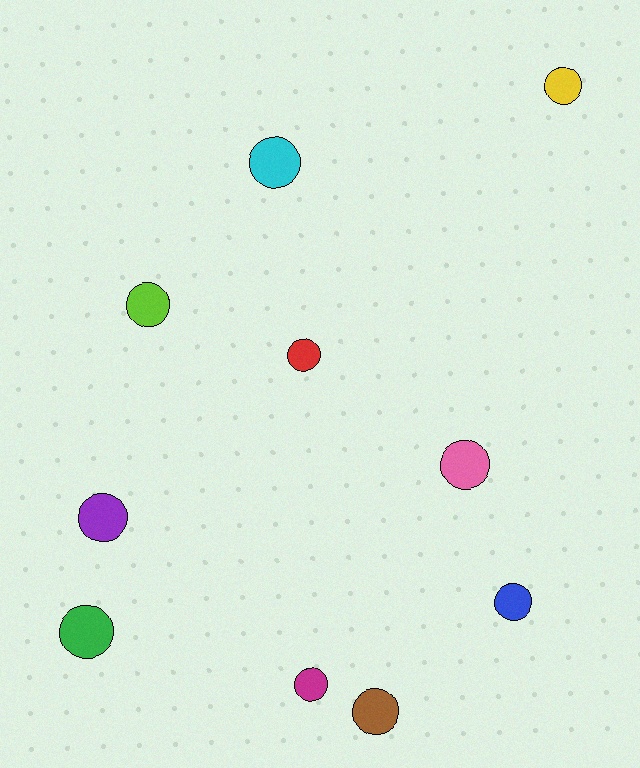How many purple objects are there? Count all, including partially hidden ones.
There is 1 purple object.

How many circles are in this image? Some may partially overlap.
There are 10 circles.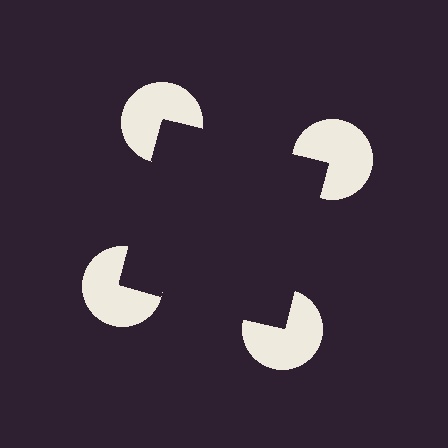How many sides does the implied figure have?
4 sides.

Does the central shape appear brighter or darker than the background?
It typically appears slightly darker than the background, even though no actual brightness change is drawn.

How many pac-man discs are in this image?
There are 4 — one at each vertex of the illusory square.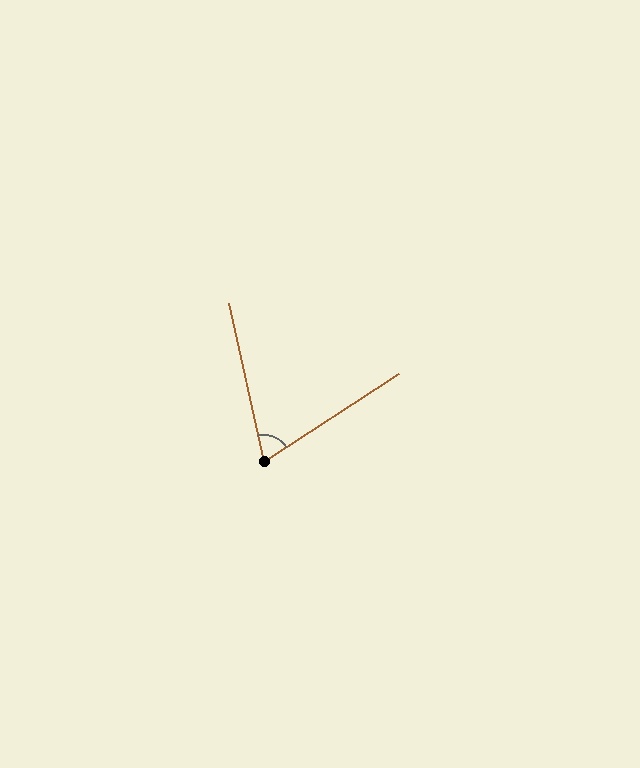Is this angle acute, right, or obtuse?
It is acute.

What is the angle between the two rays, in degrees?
Approximately 69 degrees.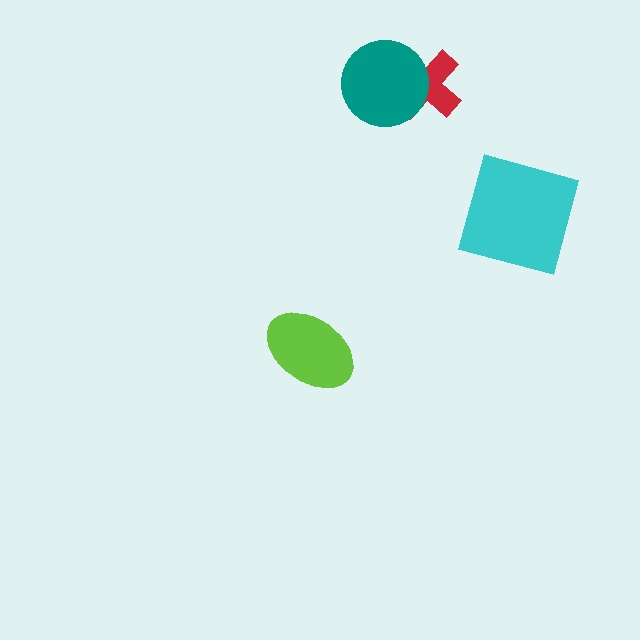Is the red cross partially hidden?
Yes, it is partially covered by another shape.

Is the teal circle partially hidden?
No, no other shape covers it.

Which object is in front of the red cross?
The teal circle is in front of the red cross.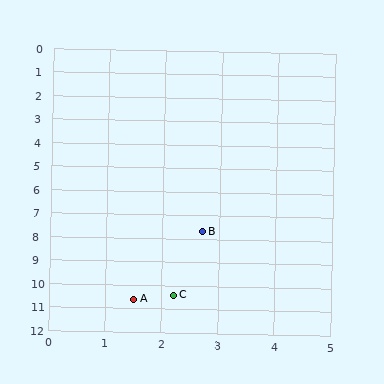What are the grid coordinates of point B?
Point B is at approximately (2.7, 7.7).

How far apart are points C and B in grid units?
Points C and B are about 2.7 grid units apart.